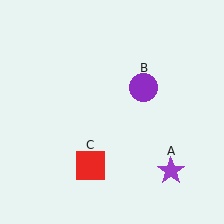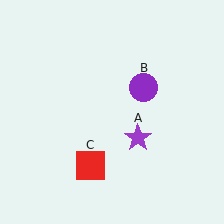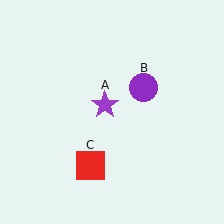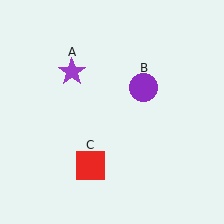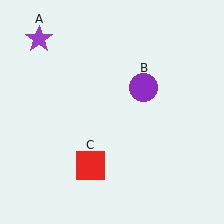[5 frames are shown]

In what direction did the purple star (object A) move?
The purple star (object A) moved up and to the left.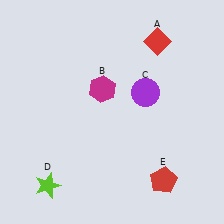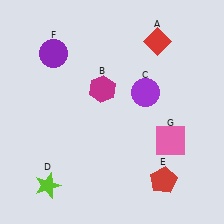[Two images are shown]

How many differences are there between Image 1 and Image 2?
There are 2 differences between the two images.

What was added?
A purple circle (F), a pink square (G) were added in Image 2.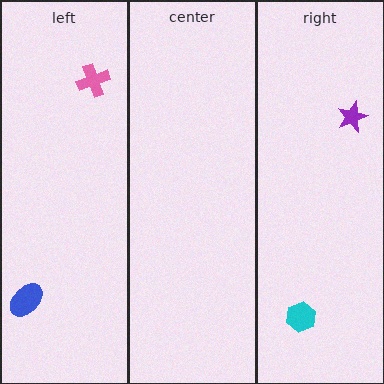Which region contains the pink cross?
The left region.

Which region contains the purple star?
The right region.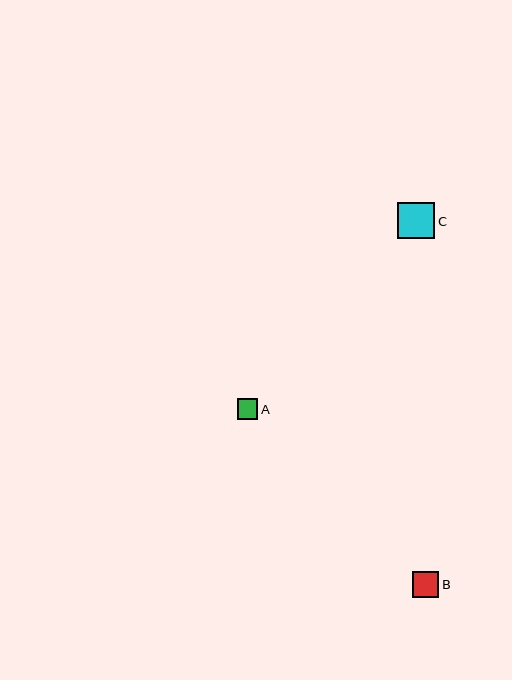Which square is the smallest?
Square A is the smallest with a size of approximately 21 pixels.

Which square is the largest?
Square C is the largest with a size of approximately 37 pixels.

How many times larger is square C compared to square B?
Square C is approximately 1.4 times the size of square B.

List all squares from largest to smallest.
From largest to smallest: C, B, A.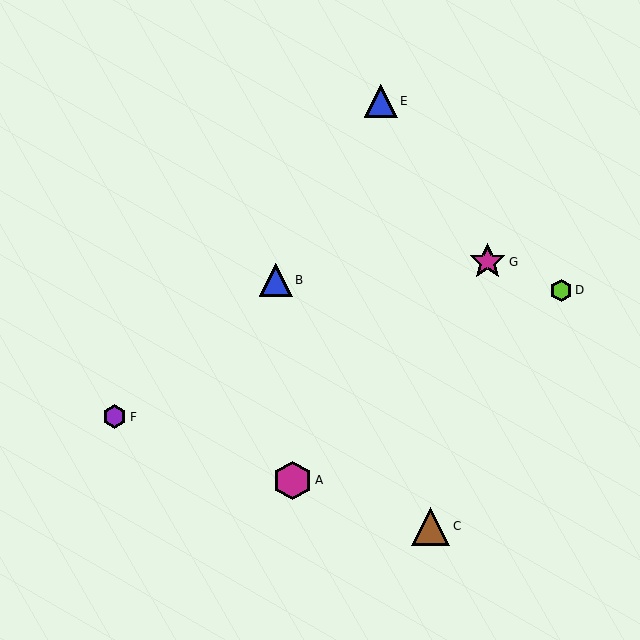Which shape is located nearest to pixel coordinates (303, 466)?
The magenta hexagon (labeled A) at (292, 480) is nearest to that location.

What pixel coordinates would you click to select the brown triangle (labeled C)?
Click at (431, 526) to select the brown triangle C.